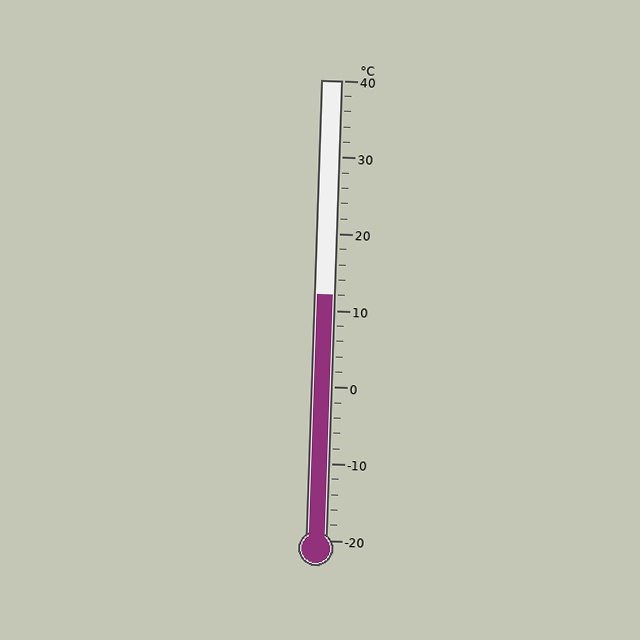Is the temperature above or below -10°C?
The temperature is above -10°C.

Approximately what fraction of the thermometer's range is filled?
The thermometer is filled to approximately 55% of its range.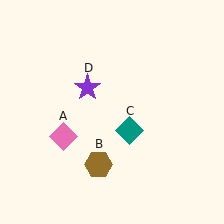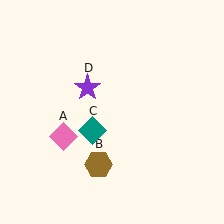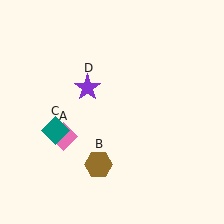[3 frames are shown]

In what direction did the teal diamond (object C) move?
The teal diamond (object C) moved left.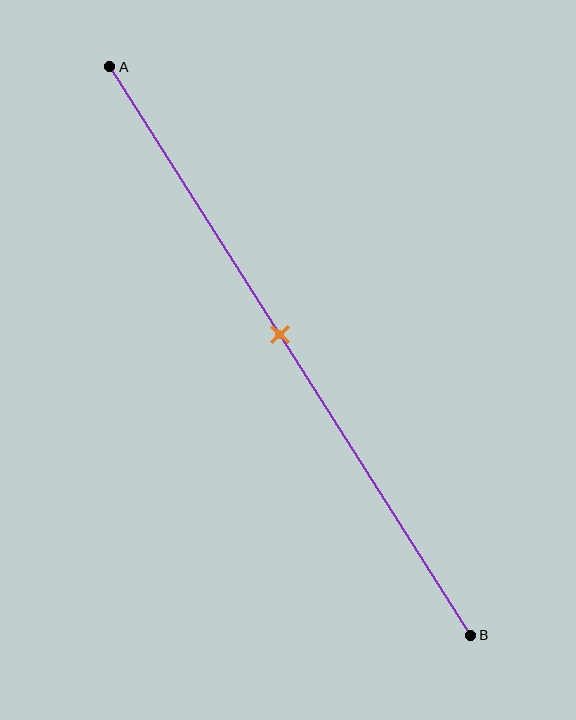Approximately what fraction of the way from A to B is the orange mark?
The orange mark is approximately 45% of the way from A to B.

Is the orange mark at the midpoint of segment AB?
Yes, the mark is approximately at the midpoint.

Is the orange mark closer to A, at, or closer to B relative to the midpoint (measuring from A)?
The orange mark is approximately at the midpoint of segment AB.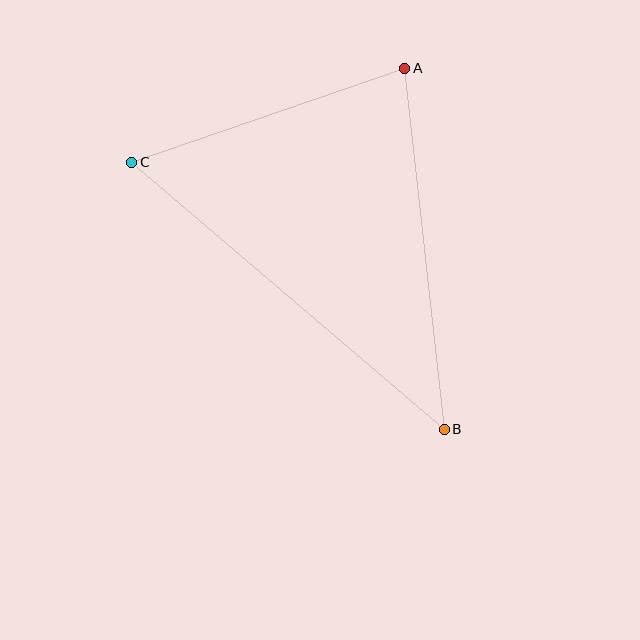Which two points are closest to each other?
Points A and C are closest to each other.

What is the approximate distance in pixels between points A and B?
The distance between A and B is approximately 363 pixels.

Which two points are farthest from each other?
Points B and C are farthest from each other.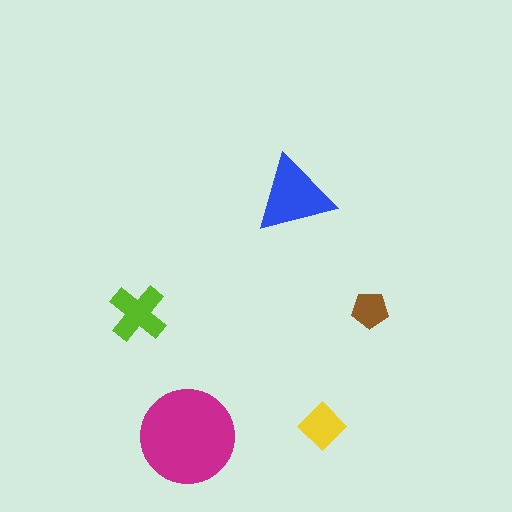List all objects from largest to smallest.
The magenta circle, the blue triangle, the lime cross, the yellow diamond, the brown pentagon.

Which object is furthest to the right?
The brown pentagon is rightmost.